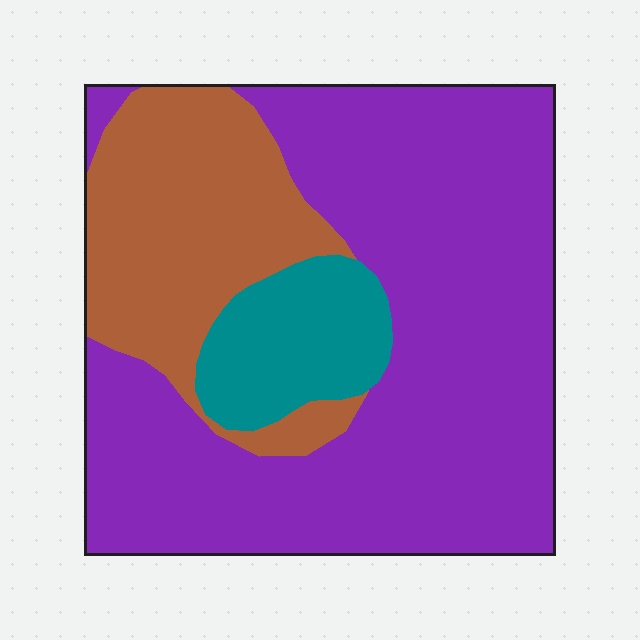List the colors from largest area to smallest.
From largest to smallest: purple, brown, teal.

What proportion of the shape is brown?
Brown covers around 25% of the shape.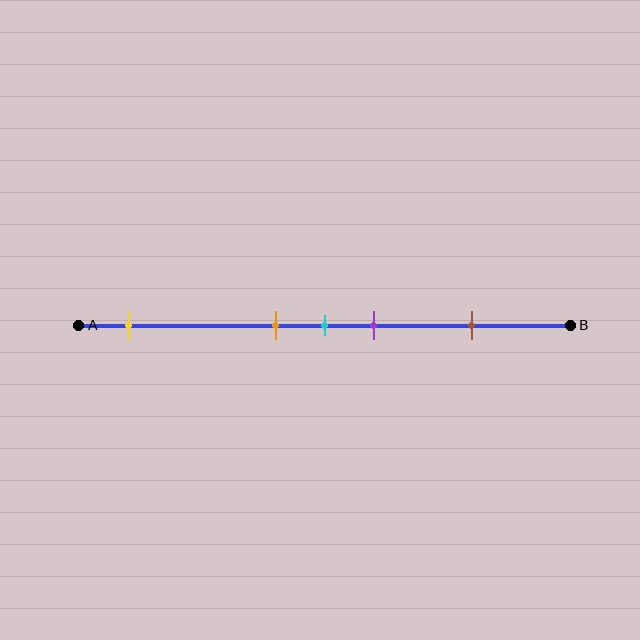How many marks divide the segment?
There are 5 marks dividing the segment.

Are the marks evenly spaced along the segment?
No, the marks are not evenly spaced.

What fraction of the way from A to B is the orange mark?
The orange mark is approximately 40% (0.4) of the way from A to B.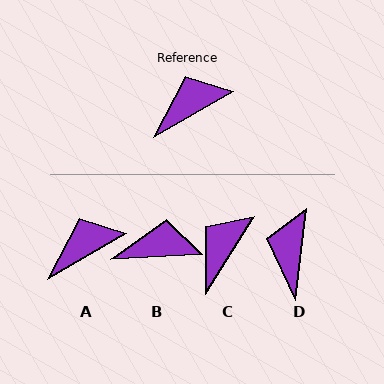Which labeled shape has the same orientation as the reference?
A.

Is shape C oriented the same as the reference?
No, it is off by about 28 degrees.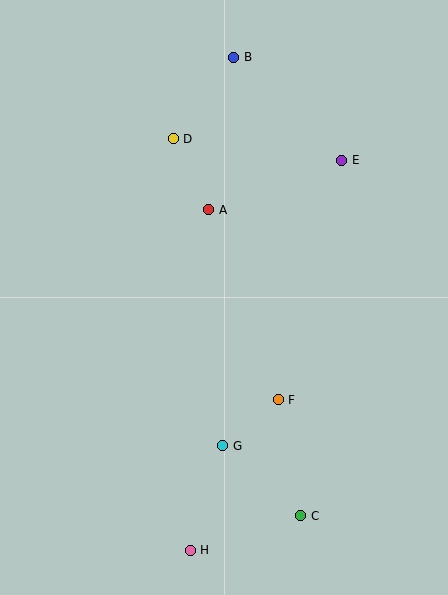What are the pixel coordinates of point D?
Point D is at (173, 139).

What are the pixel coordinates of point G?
Point G is at (223, 446).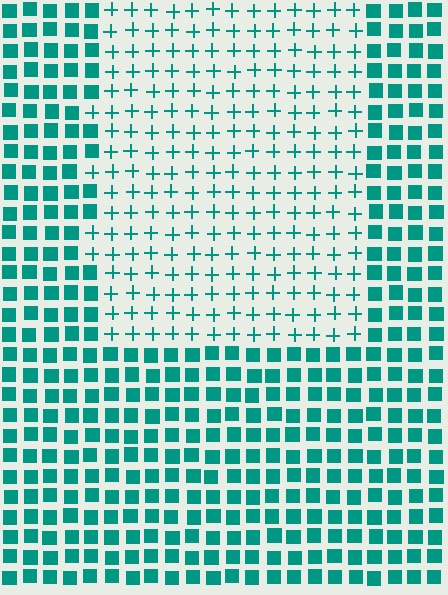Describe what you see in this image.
The image is filled with small teal elements arranged in a uniform grid. A rectangle-shaped region contains plus signs, while the surrounding area contains squares. The boundary is defined purely by the change in element shape.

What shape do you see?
I see a rectangle.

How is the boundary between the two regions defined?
The boundary is defined by a change in element shape: plus signs inside vs. squares outside. All elements share the same color and spacing.